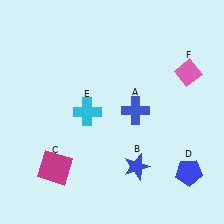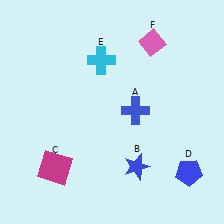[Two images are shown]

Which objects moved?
The objects that moved are: the cyan cross (E), the pink diamond (F).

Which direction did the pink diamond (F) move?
The pink diamond (F) moved left.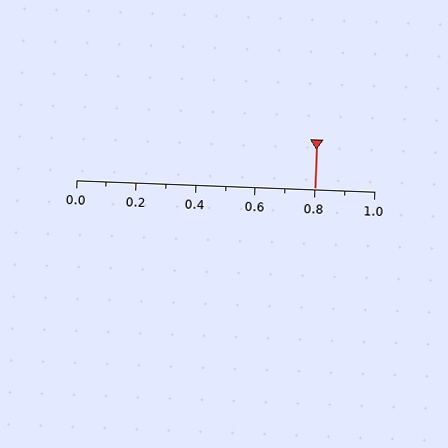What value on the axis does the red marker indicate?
The marker indicates approximately 0.8.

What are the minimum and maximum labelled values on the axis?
The axis runs from 0.0 to 1.0.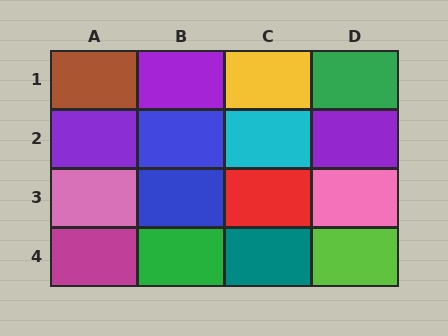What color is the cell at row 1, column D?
Green.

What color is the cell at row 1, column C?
Yellow.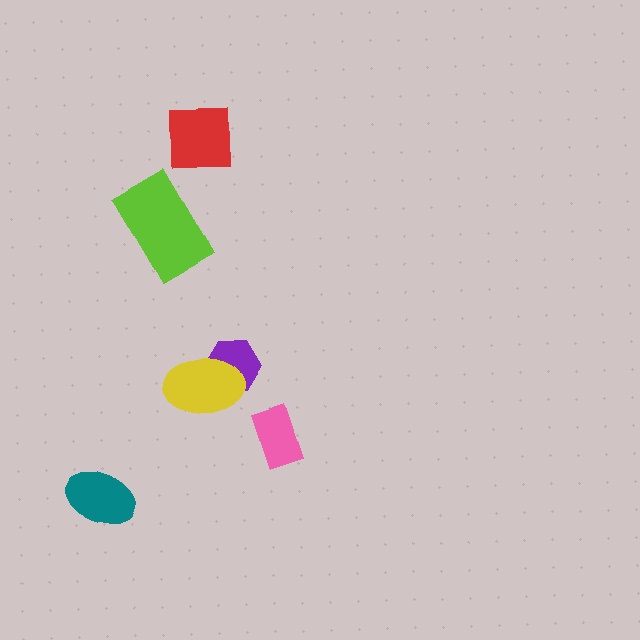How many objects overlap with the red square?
0 objects overlap with the red square.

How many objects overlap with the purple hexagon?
1 object overlaps with the purple hexagon.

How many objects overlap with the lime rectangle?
0 objects overlap with the lime rectangle.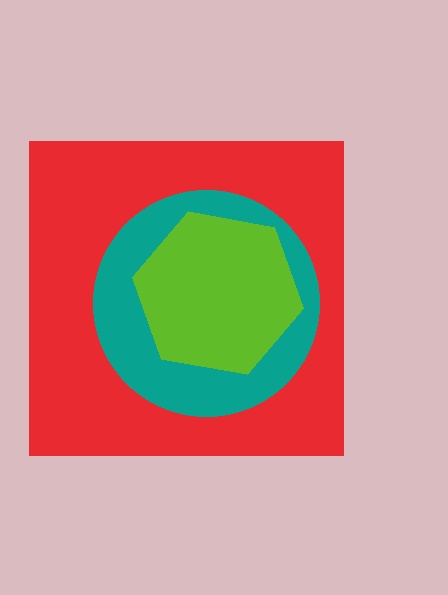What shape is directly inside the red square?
The teal circle.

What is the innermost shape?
The lime hexagon.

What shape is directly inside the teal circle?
The lime hexagon.